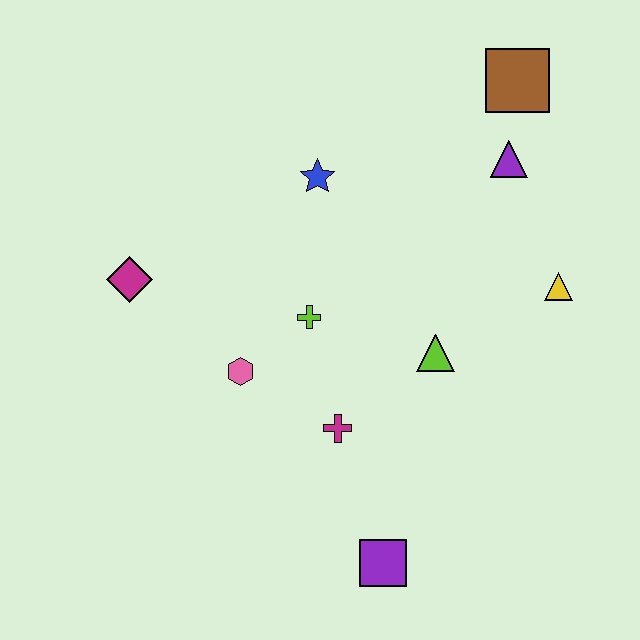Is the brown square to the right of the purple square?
Yes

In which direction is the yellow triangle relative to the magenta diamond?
The yellow triangle is to the right of the magenta diamond.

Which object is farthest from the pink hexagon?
The brown square is farthest from the pink hexagon.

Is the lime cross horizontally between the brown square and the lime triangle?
No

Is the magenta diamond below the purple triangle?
Yes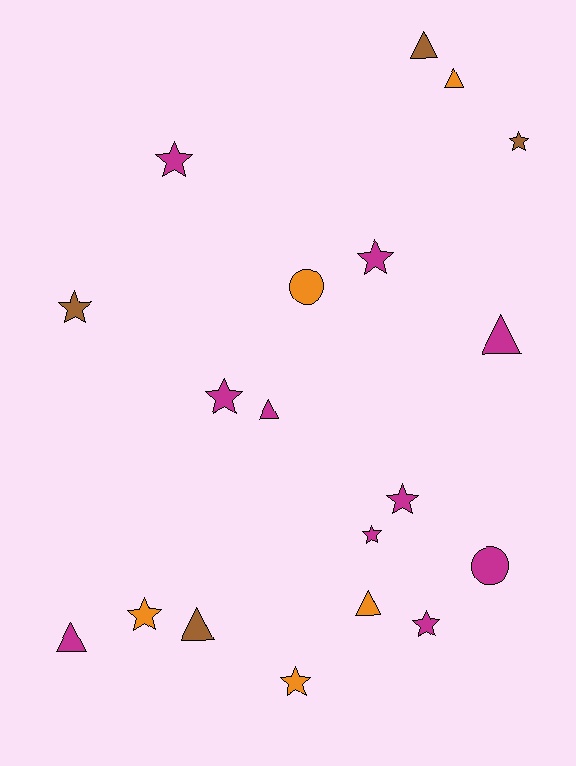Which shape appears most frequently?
Star, with 10 objects.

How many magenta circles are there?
There is 1 magenta circle.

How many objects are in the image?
There are 19 objects.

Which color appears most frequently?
Magenta, with 10 objects.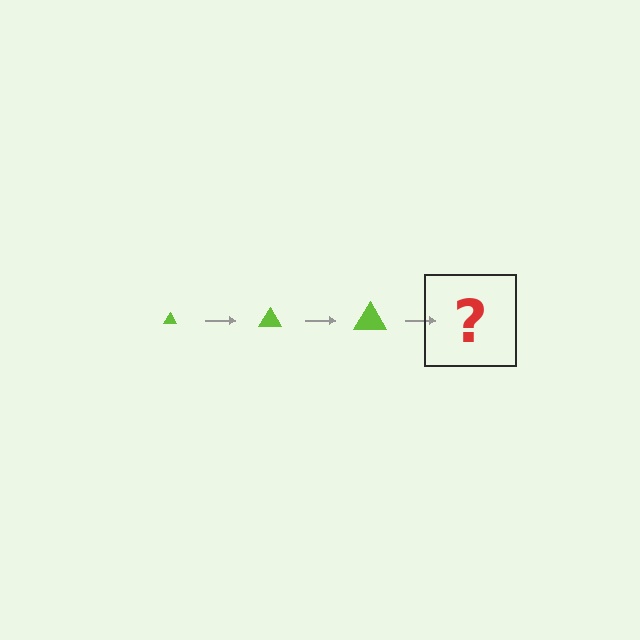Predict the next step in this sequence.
The next step is a lime triangle, larger than the previous one.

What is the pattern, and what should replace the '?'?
The pattern is that the triangle gets progressively larger each step. The '?' should be a lime triangle, larger than the previous one.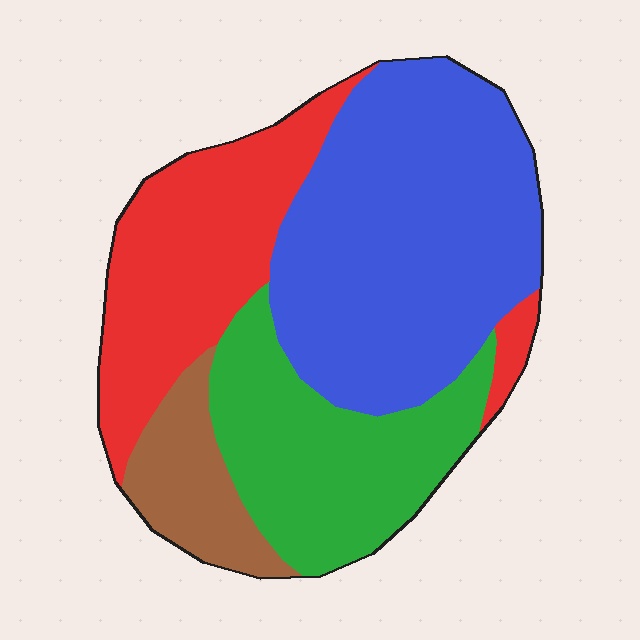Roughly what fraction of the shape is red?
Red covers 25% of the shape.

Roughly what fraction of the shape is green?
Green covers 23% of the shape.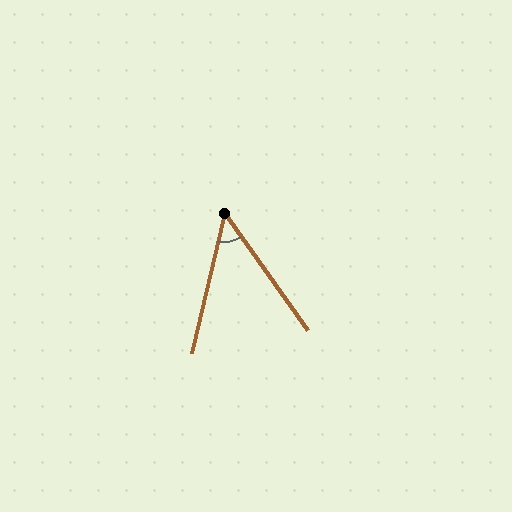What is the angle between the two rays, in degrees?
Approximately 49 degrees.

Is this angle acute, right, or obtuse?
It is acute.